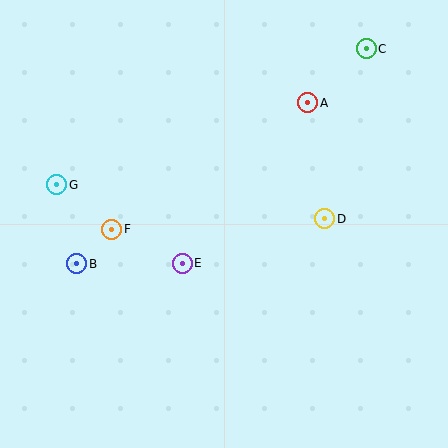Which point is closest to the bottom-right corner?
Point D is closest to the bottom-right corner.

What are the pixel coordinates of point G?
Point G is at (57, 185).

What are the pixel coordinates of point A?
Point A is at (308, 103).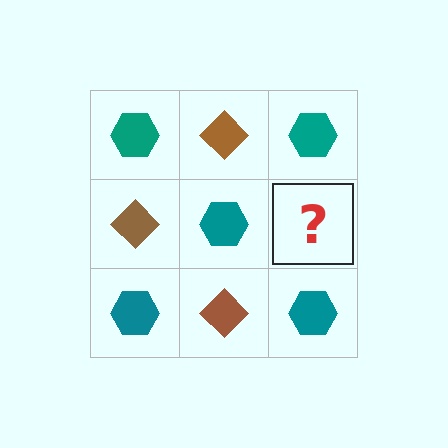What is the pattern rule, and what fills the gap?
The rule is that it alternates teal hexagon and brown diamond in a checkerboard pattern. The gap should be filled with a brown diamond.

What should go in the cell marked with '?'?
The missing cell should contain a brown diamond.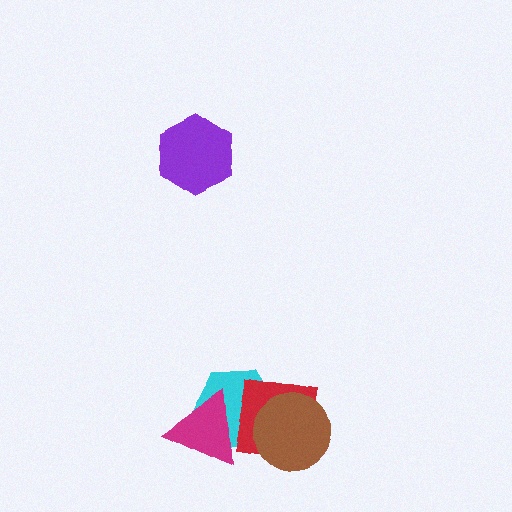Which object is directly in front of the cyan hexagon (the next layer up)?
The red square is directly in front of the cyan hexagon.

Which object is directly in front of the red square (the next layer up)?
The brown circle is directly in front of the red square.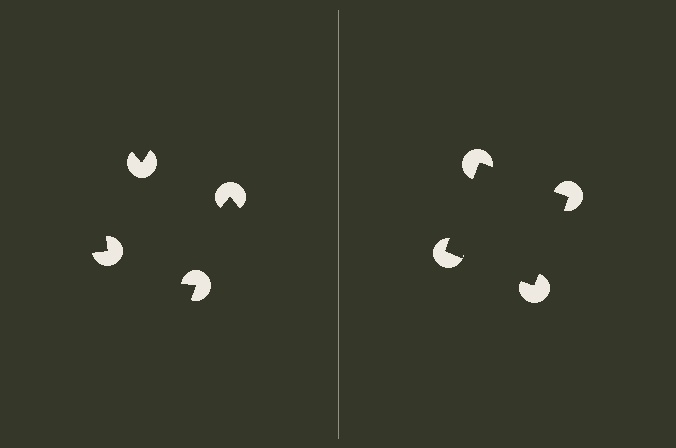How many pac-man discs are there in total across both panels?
8 — 4 on each side.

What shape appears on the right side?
An illusory square.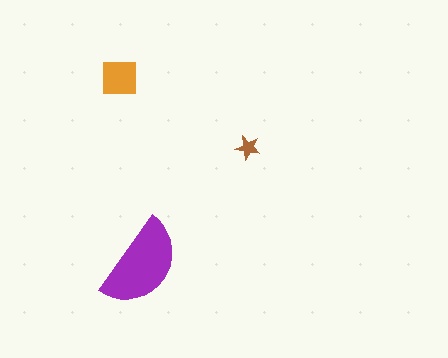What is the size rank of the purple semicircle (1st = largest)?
1st.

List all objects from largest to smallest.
The purple semicircle, the orange square, the brown star.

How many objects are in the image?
There are 3 objects in the image.